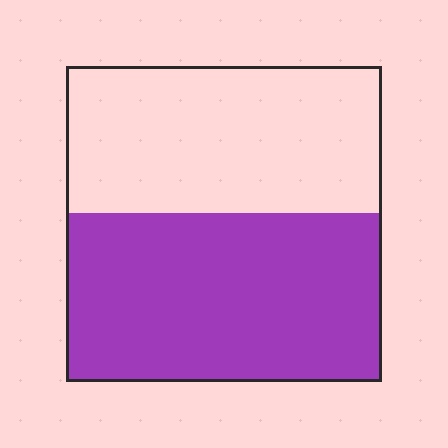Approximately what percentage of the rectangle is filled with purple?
Approximately 55%.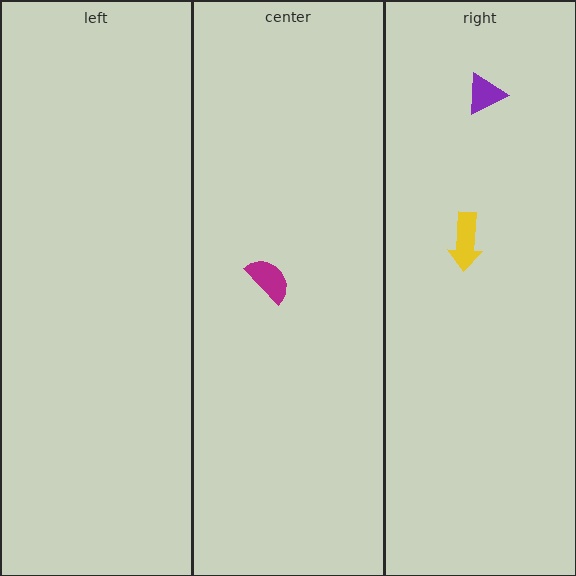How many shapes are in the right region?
2.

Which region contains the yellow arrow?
The right region.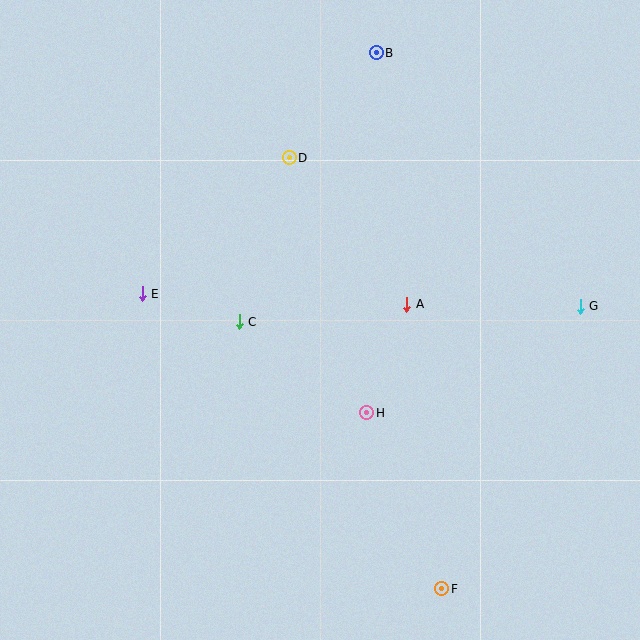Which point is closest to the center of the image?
Point C at (239, 322) is closest to the center.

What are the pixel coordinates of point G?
Point G is at (580, 306).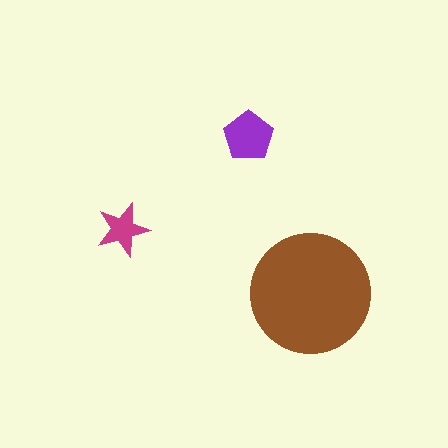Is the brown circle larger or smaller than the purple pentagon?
Larger.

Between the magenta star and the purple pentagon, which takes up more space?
The purple pentagon.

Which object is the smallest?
The magenta star.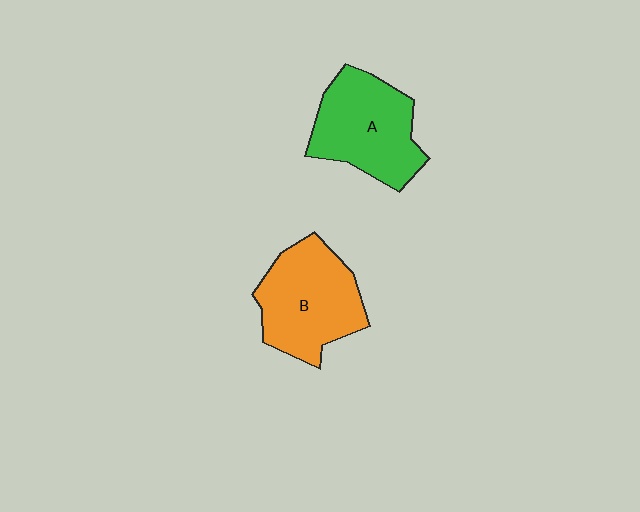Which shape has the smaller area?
Shape A (green).